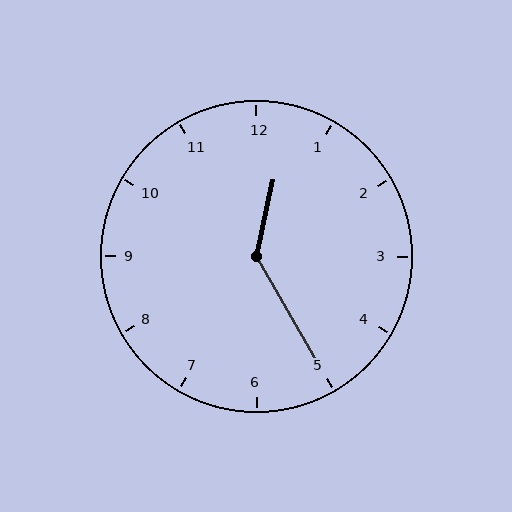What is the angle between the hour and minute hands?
Approximately 138 degrees.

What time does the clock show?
12:25.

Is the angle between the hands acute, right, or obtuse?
It is obtuse.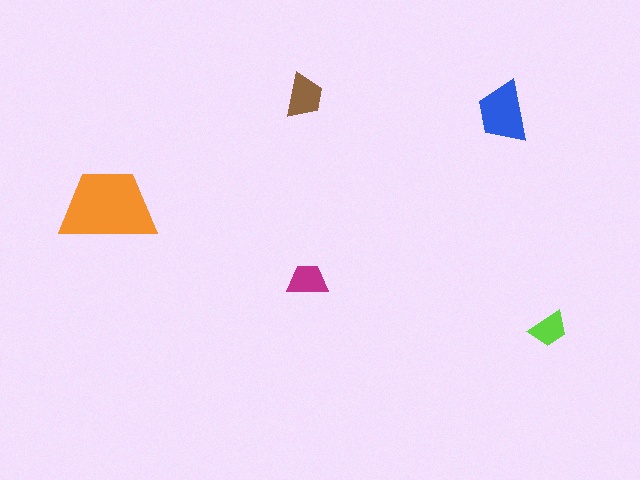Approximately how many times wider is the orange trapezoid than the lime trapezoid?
About 2.5 times wider.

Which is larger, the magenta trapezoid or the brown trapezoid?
The brown one.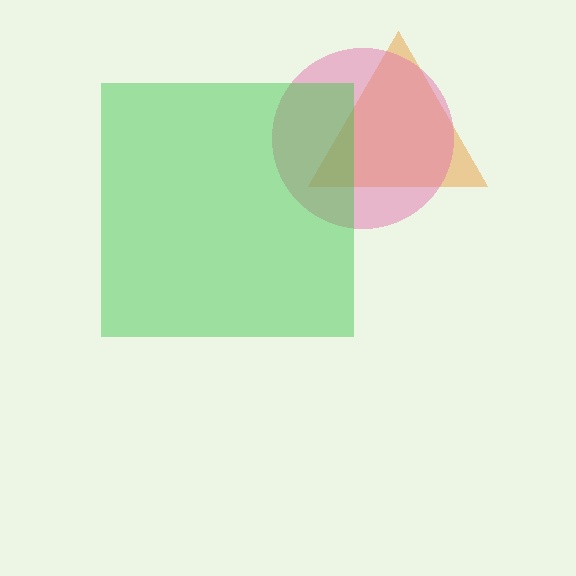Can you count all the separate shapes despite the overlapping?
Yes, there are 3 separate shapes.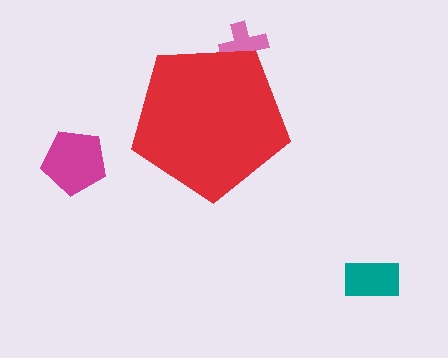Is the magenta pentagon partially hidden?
No, the magenta pentagon is fully visible.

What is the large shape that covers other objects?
A red pentagon.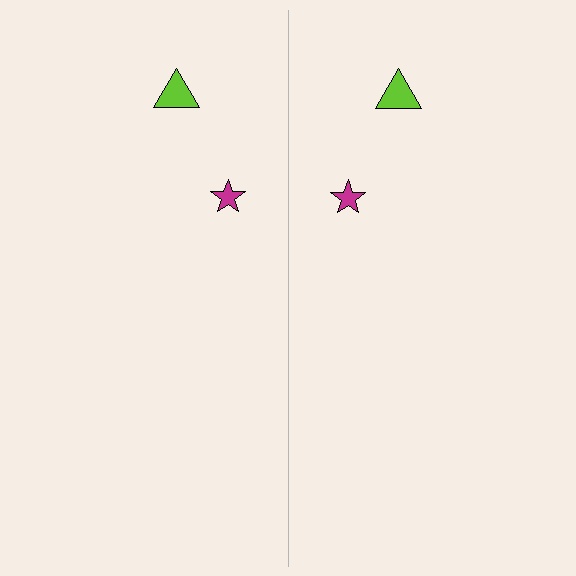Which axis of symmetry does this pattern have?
The pattern has a vertical axis of symmetry running through the center of the image.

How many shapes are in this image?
There are 4 shapes in this image.